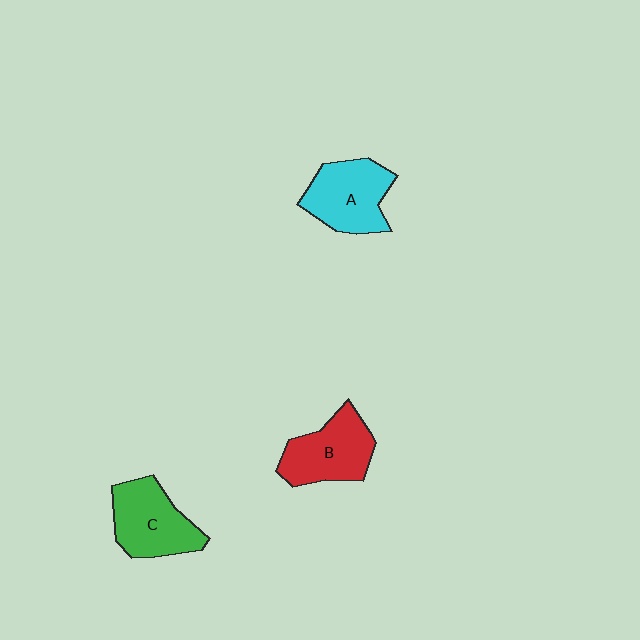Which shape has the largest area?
Shape A (cyan).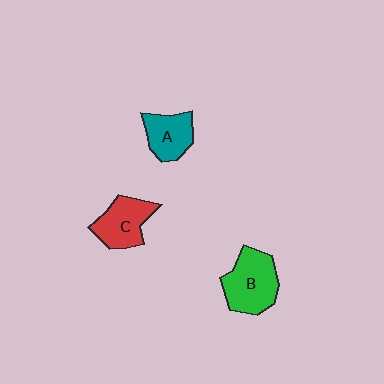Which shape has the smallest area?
Shape A (teal).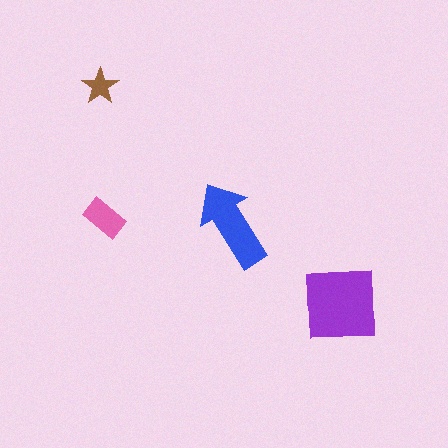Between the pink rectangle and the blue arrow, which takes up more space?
The blue arrow.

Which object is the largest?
The purple square.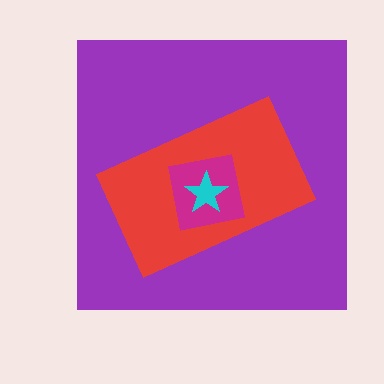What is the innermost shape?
The cyan star.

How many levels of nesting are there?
4.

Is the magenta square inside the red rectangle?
Yes.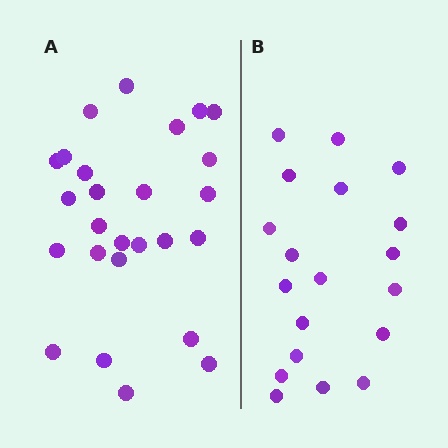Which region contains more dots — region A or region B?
Region A (the left region) has more dots.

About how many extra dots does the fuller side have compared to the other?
Region A has roughly 8 or so more dots than region B.